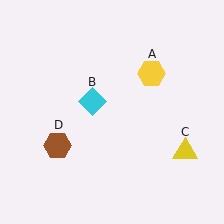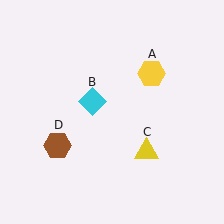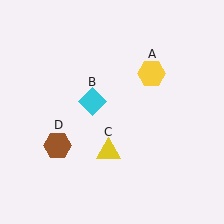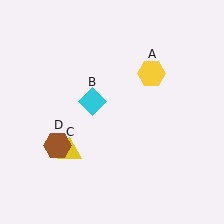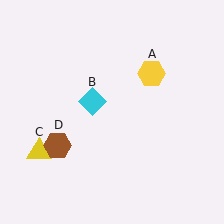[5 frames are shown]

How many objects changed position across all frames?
1 object changed position: yellow triangle (object C).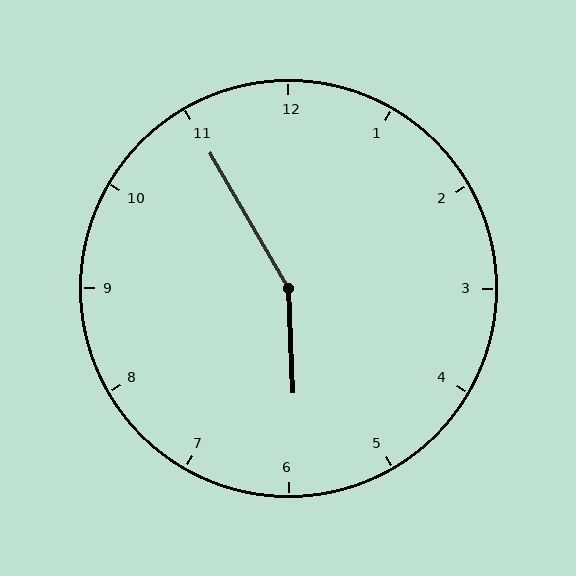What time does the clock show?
5:55.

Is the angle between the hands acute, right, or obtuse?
It is obtuse.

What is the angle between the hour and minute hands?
Approximately 152 degrees.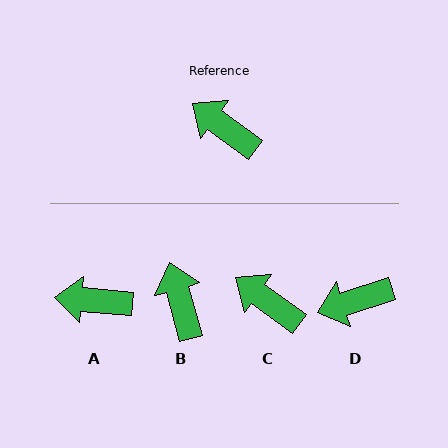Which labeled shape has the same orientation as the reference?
C.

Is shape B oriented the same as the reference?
No, it is off by about 38 degrees.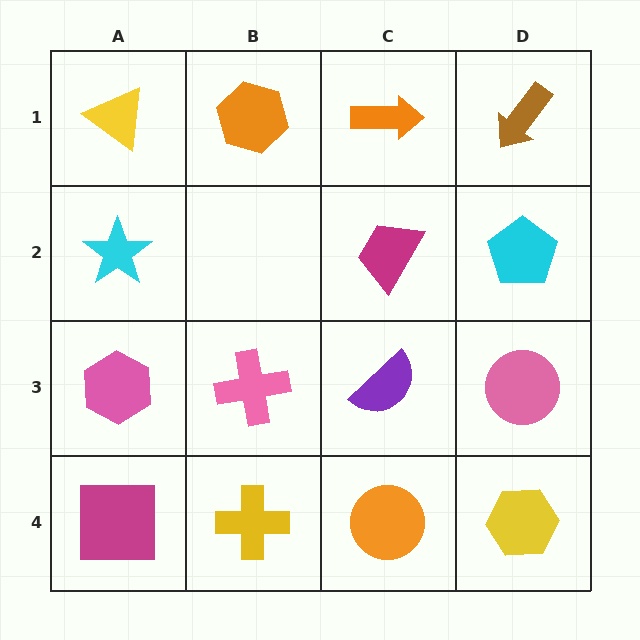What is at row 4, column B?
A yellow cross.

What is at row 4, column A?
A magenta square.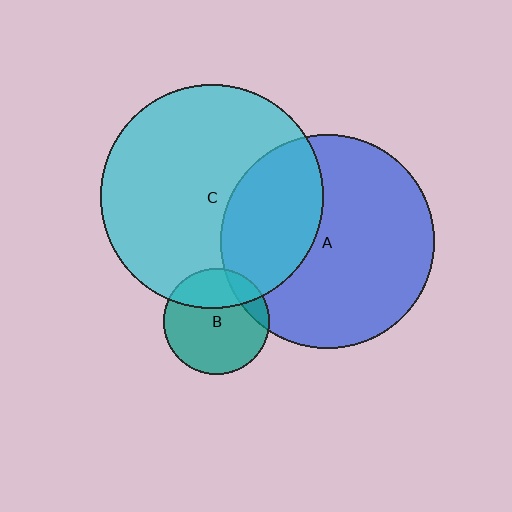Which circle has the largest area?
Circle C (cyan).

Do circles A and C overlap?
Yes.